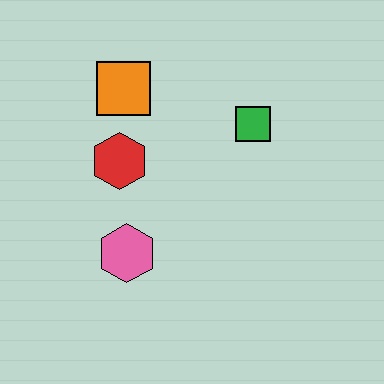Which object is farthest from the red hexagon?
The green square is farthest from the red hexagon.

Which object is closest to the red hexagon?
The orange square is closest to the red hexagon.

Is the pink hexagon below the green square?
Yes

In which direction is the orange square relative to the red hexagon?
The orange square is above the red hexagon.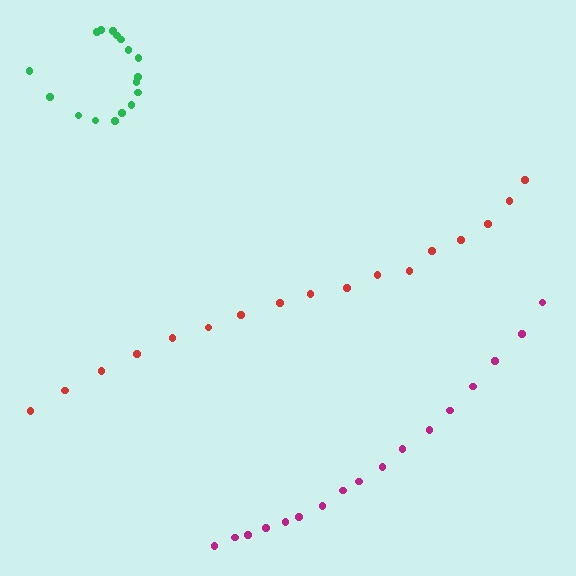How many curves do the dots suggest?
There are 3 distinct paths.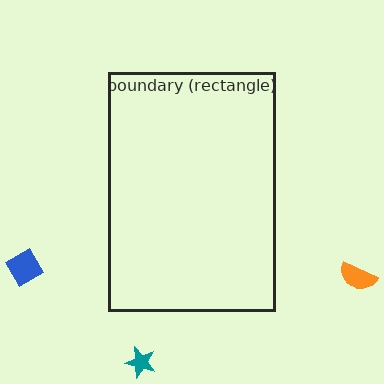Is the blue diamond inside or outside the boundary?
Outside.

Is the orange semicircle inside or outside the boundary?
Outside.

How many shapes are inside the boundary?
0 inside, 3 outside.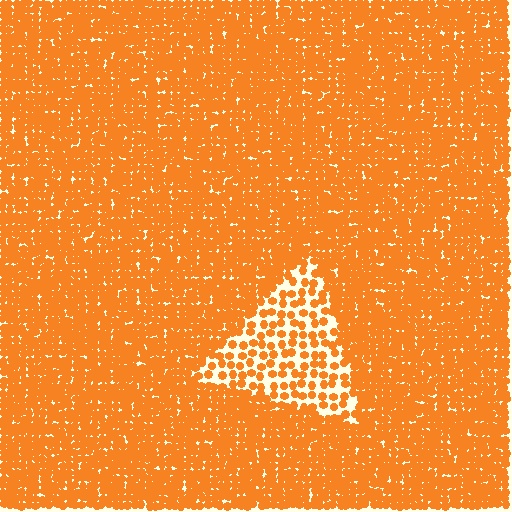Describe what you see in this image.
The image contains small orange elements arranged at two different densities. A triangle-shaped region is visible where the elements are less densely packed than the surrounding area.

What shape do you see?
I see a triangle.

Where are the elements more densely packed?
The elements are more densely packed outside the triangle boundary.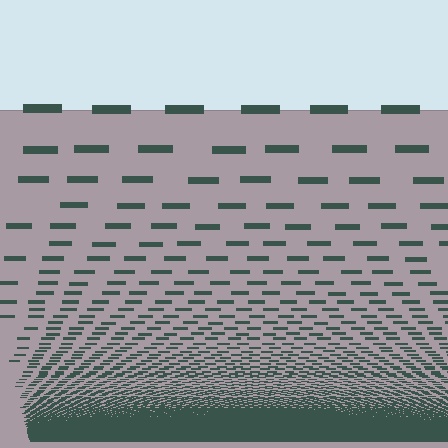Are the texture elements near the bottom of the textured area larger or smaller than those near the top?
Smaller. The gradient is inverted — elements near the bottom are smaller and denser.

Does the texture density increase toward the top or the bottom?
Density increases toward the bottom.